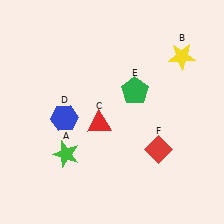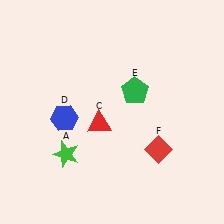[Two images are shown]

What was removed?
The yellow star (B) was removed in Image 2.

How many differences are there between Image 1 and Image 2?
There is 1 difference between the two images.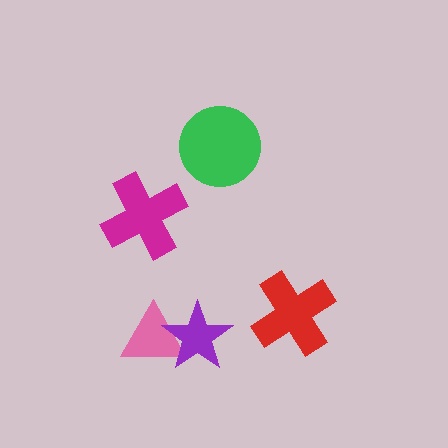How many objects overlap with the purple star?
1 object overlaps with the purple star.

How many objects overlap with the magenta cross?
0 objects overlap with the magenta cross.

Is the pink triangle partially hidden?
Yes, it is partially covered by another shape.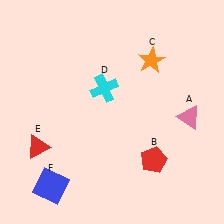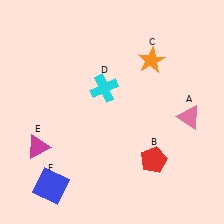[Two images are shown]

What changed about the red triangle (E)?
In Image 1, E is red. In Image 2, it changed to magenta.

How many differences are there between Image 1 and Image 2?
There is 1 difference between the two images.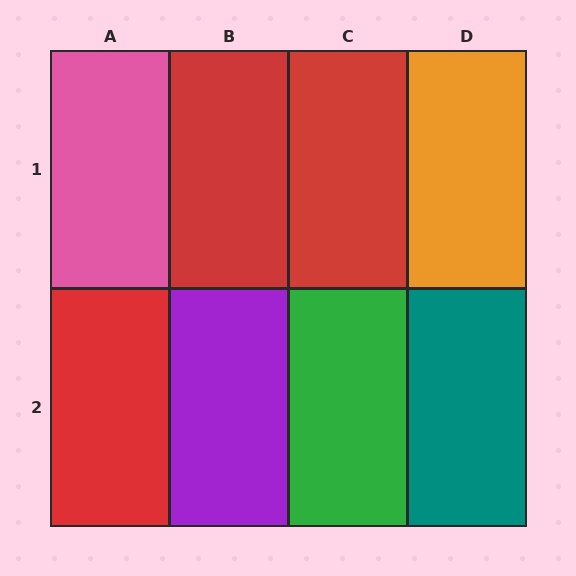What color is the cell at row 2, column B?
Purple.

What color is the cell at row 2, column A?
Red.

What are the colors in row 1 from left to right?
Pink, red, red, orange.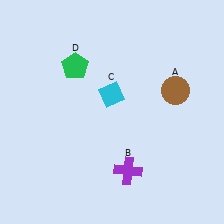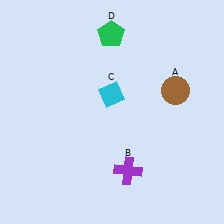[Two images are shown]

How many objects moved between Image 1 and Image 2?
1 object moved between the two images.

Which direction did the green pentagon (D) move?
The green pentagon (D) moved right.